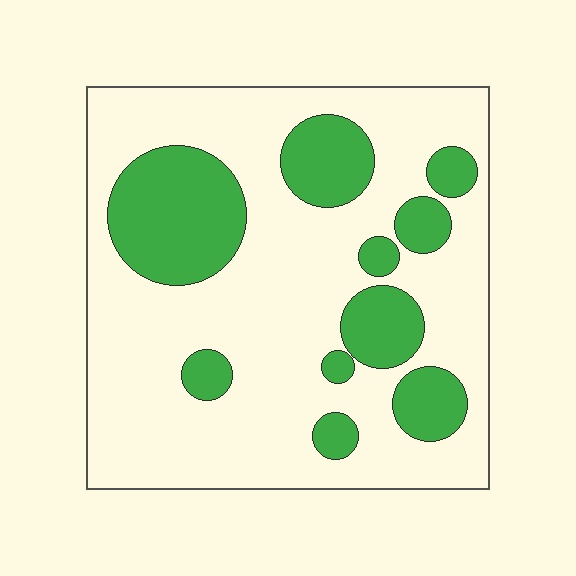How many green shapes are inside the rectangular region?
10.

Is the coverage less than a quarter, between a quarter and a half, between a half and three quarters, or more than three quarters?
Between a quarter and a half.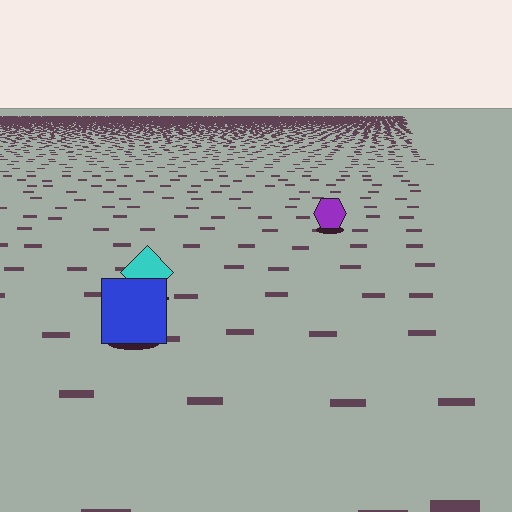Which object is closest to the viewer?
The blue square is closest. The texture marks near it are larger and more spread out.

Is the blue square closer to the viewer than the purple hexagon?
Yes. The blue square is closer — you can tell from the texture gradient: the ground texture is coarser near it.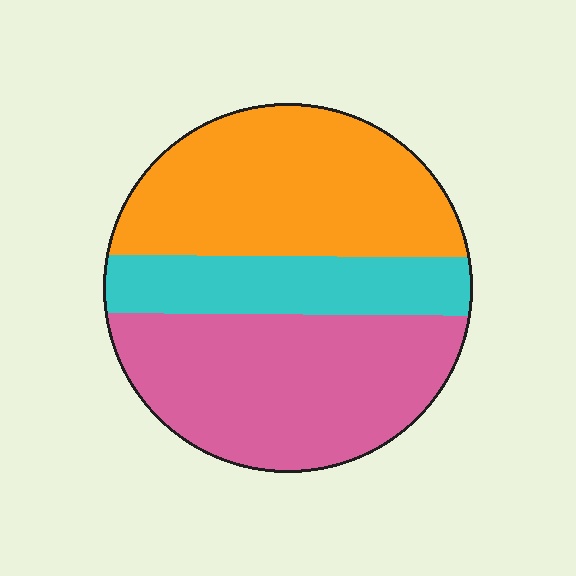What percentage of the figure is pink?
Pink takes up about two fifths (2/5) of the figure.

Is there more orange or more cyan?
Orange.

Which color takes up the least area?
Cyan, at roughly 20%.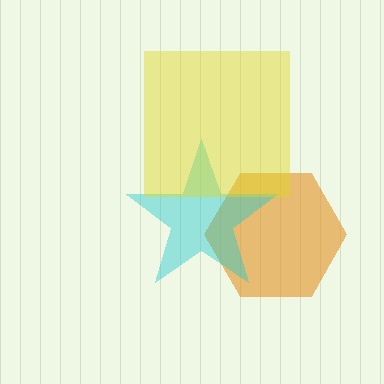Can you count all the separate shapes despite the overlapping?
Yes, there are 3 separate shapes.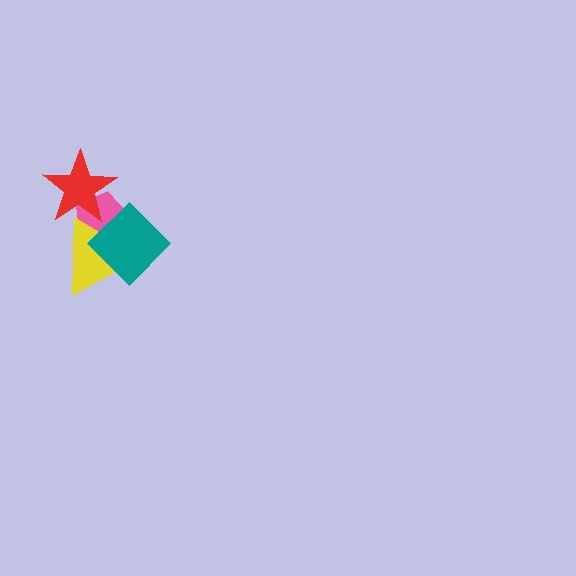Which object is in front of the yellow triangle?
The teal diamond is in front of the yellow triangle.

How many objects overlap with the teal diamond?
2 objects overlap with the teal diamond.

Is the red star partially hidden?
Yes, it is partially covered by another shape.